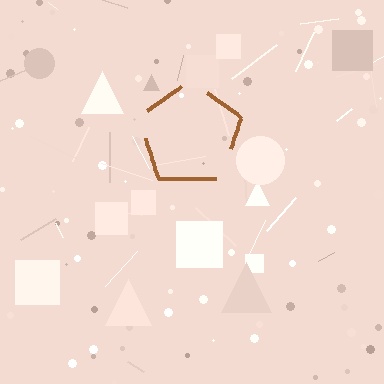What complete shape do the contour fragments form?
The contour fragments form a pentagon.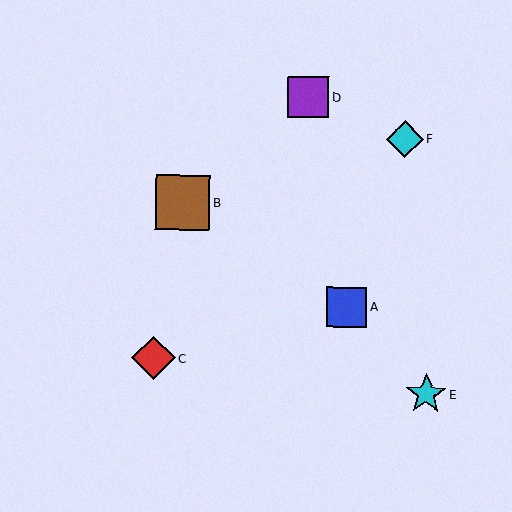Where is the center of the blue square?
The center of the blue square is at (347, 307).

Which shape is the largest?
The brown square (labeled B) is the largest.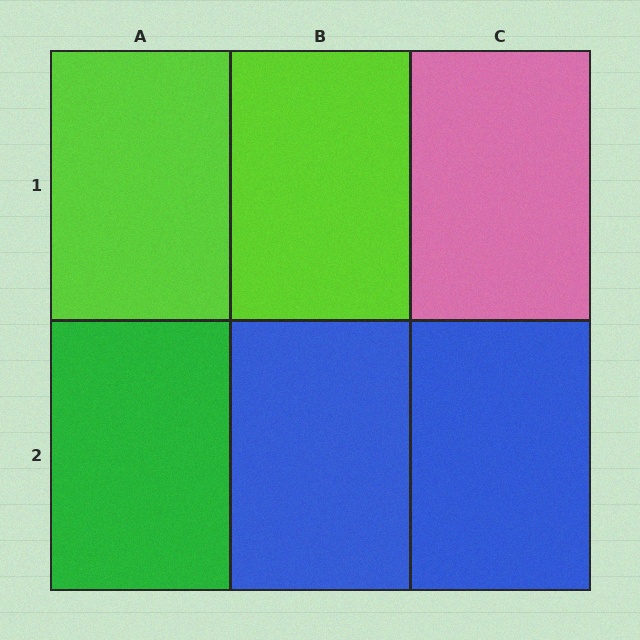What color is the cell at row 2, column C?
Blue.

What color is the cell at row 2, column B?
Blue.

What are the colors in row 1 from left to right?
Lime, lime, pink.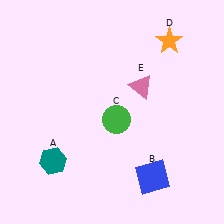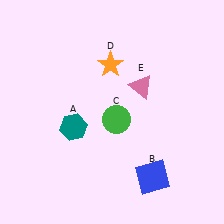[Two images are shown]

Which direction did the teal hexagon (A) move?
The teal hexagon (A) moved up.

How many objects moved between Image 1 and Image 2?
2 objects moved between the two images.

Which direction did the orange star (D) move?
The orange star (D) moved left.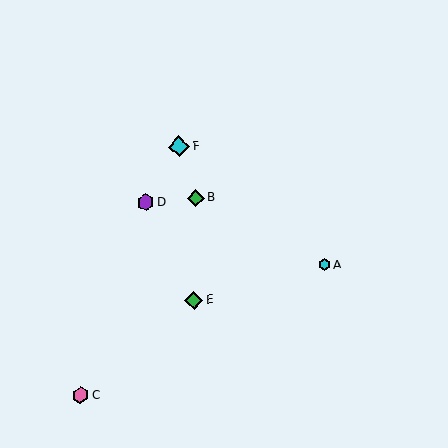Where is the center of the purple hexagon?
The center of the purple hexagon is at (146, 202).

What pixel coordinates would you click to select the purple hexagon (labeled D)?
Click at (146, 202) to select the purple hexagon D.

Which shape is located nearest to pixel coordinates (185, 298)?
The green diamond (labeled E) at (194, 300) is nearest to that location.